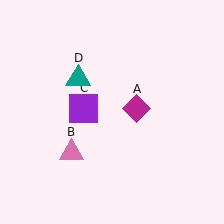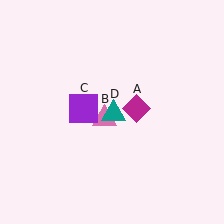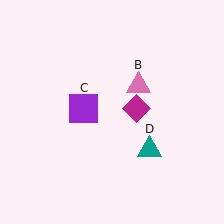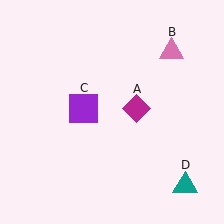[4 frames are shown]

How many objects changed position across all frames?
2 objects changed position: pink triangle (object B), teal triangle (object D).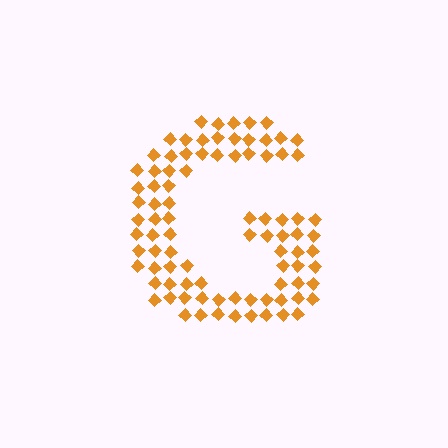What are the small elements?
The small elements are diamonds.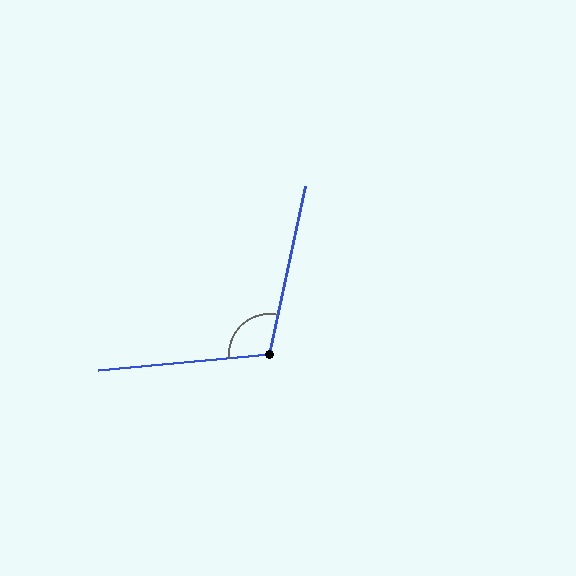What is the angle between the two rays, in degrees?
Approximately 108 degrees.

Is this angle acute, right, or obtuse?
It is obtuse.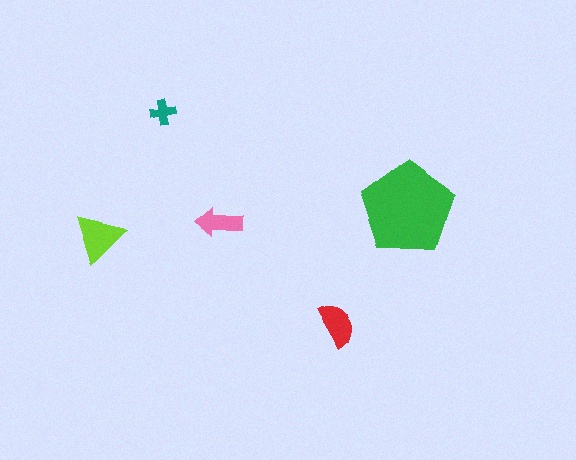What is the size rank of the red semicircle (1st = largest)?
3rd.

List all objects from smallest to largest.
The teal cross, the pink arrow, the red semicircle, the lime triangle, the green pentagon.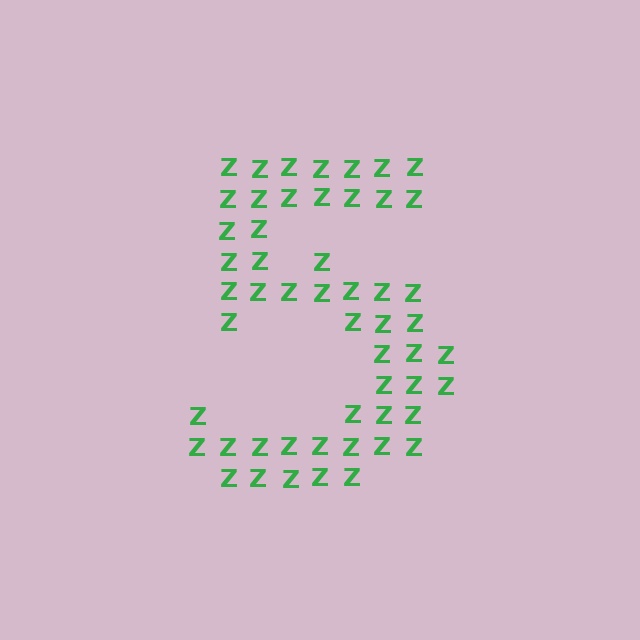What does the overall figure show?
The overall figure shows the digit 5.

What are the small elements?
The small elements are letter Z's.